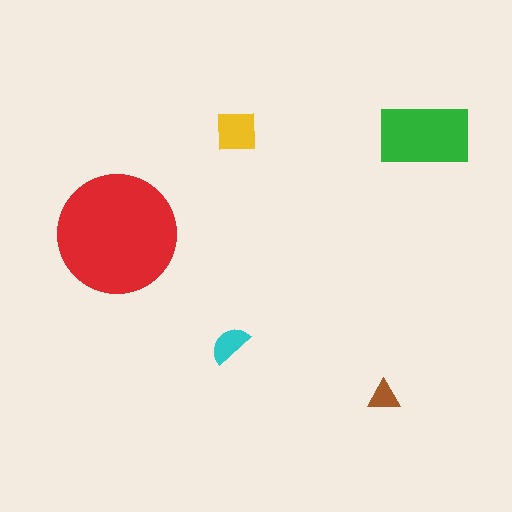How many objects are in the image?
There are 5 objects in the image.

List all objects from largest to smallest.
The red circle, the green rectangle, the yellow square, the cyan semicircle, the brown triangle.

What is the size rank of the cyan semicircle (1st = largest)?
4th.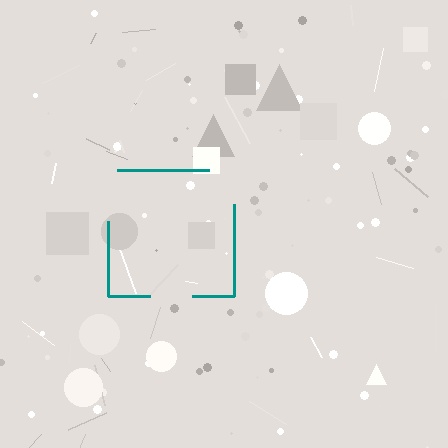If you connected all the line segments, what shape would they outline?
They would outline a square.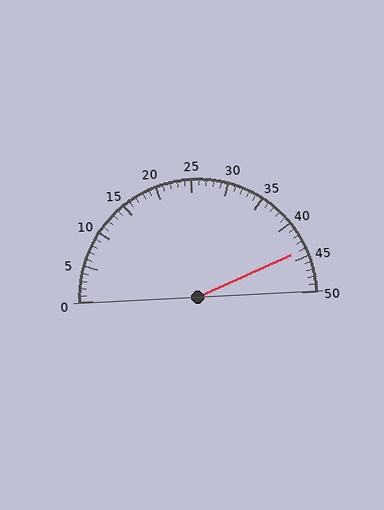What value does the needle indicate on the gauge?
The needle indicates approximately 44.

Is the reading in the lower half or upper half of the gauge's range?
The reading is in the upper half of the range (0 to 50).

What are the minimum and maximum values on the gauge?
The gauge ranges from 0 to 50.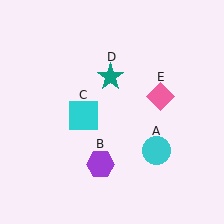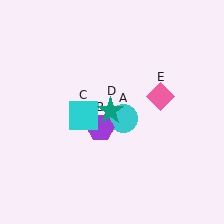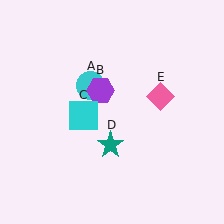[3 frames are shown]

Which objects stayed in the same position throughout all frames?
Cyan square (object C) and pink diamond (object E) remained stationary.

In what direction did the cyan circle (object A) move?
The cyan circle (object A) moved up and to the left.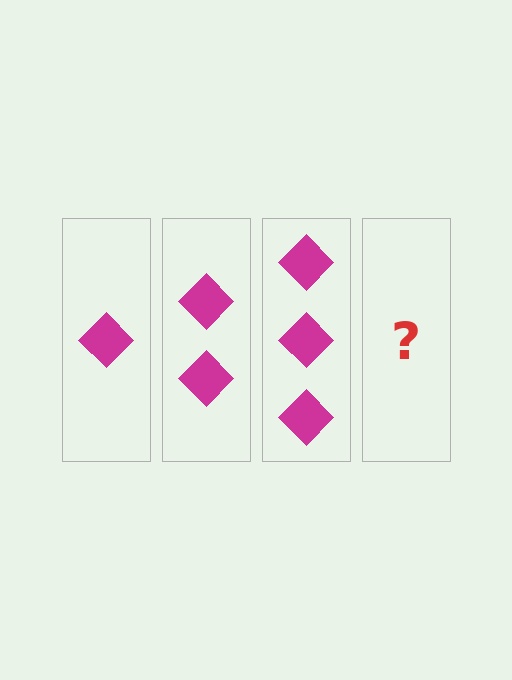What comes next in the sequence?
The next element should be 4 diamonds.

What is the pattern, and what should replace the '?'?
The pattern is that each step adds one more diamond. The '?' should be 4 diamonds.